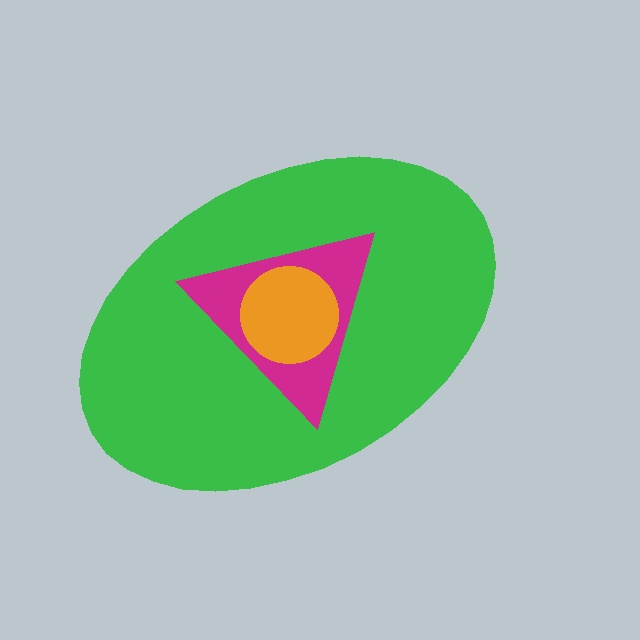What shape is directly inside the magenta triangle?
The orange circle.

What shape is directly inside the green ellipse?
The magenta triangle.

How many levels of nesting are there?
3.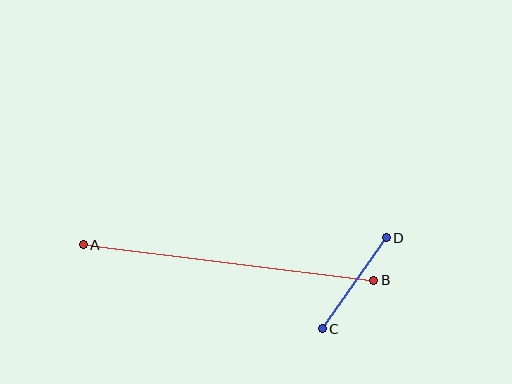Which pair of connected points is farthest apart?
Points A and B are farthest apart.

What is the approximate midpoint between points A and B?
The midpoint is at approximately (228, 263) pixels.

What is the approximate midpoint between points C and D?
The midpoint is at approximately (354, 283) pixels.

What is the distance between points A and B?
The distance is approximately 293 pixels.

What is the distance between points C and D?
The distance is approximately 111 pixels.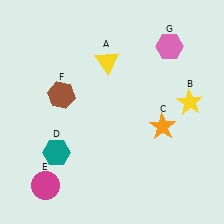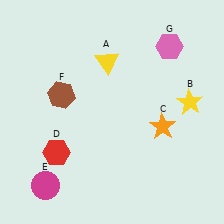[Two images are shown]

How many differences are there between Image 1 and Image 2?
There is 1 difference between the two images.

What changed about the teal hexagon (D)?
In Image 1, D is teal. In Image 2, it changed to red.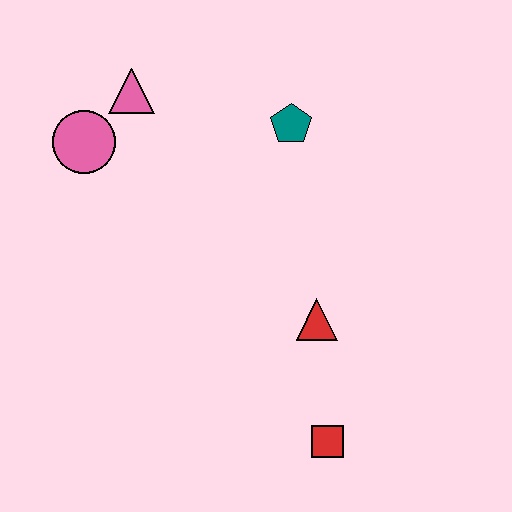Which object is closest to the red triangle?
The red square is closest to the red triangle.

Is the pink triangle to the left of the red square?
Yes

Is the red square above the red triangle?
No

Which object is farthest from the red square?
The pink triangle is farthest from the red square.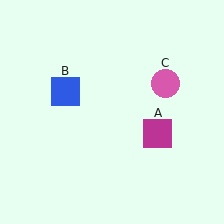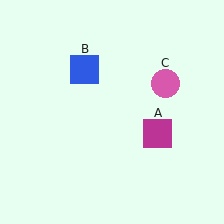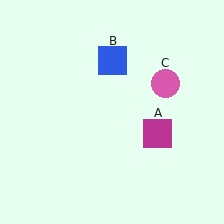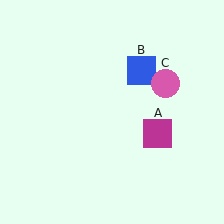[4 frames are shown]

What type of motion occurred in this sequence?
The blue square (object B) rotated clockwise around the center of the scene.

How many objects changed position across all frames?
1 object changed position: blue square (object B).